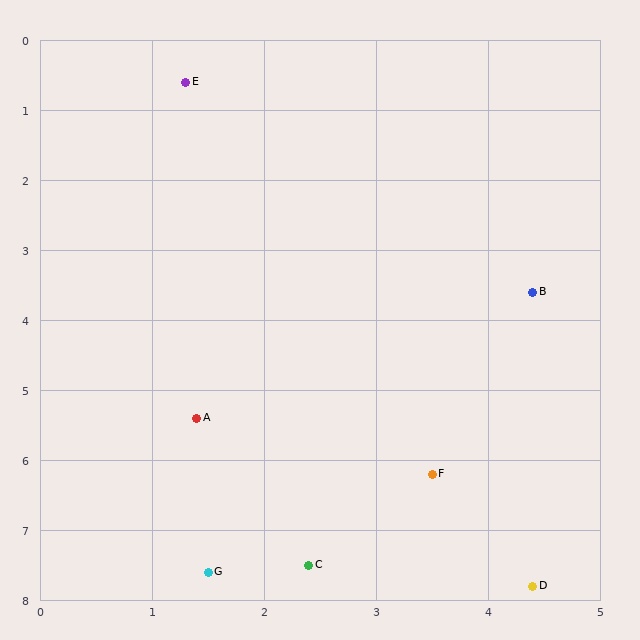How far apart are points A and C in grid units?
Points A and C are about 2.3 grid units apart.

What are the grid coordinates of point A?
Point A is at approximately (1.4, 5.4).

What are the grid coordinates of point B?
Point B is at approximately (4.4, 3.6).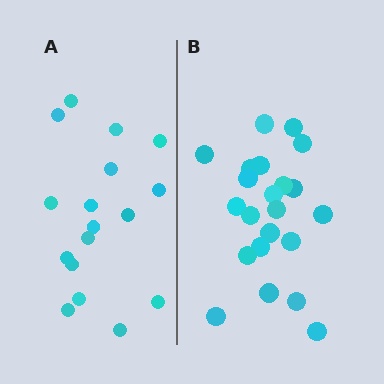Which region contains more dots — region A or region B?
Region B (the right region) has more dots.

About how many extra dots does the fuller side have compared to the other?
Region B has about 5 more dots than region A.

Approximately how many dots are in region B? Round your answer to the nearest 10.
About 20 dots. (The exact count is 22, which rounds to 20.)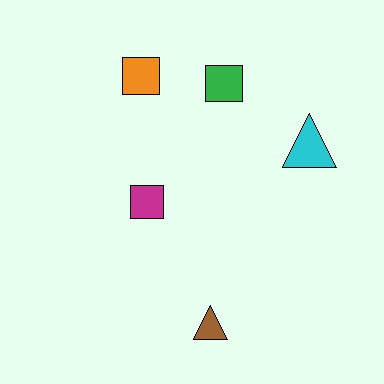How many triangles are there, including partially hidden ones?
There are 2 triangles.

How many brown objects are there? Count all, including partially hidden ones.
There is 1 brown object.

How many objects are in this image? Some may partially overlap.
There are 5 objects.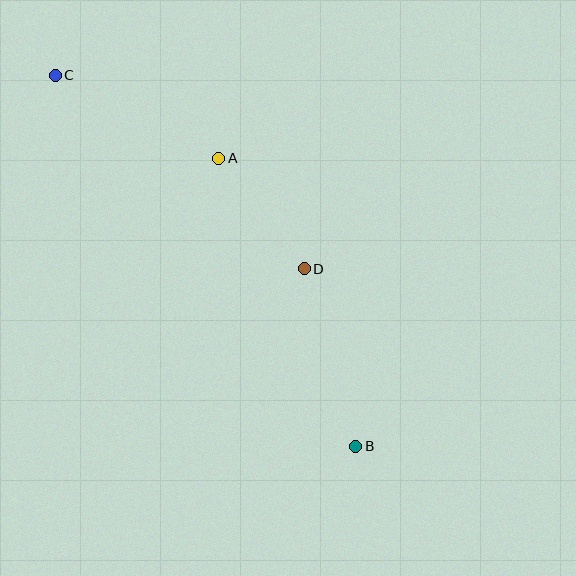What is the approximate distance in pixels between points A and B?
The distance between A and B is approximately 319 pixels.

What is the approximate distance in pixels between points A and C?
The distance between A and C is approximately 183 pixels.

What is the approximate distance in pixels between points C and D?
The distance between C and D is approximately 316 pixels.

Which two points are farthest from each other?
Points B and C are farthest from each other.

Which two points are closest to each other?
Points A and D are closest to each other.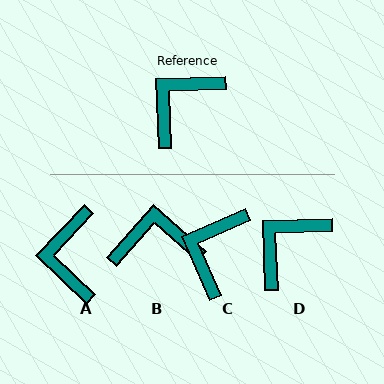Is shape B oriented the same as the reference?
No, it is off by about 44 degrees.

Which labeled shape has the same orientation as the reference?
D.